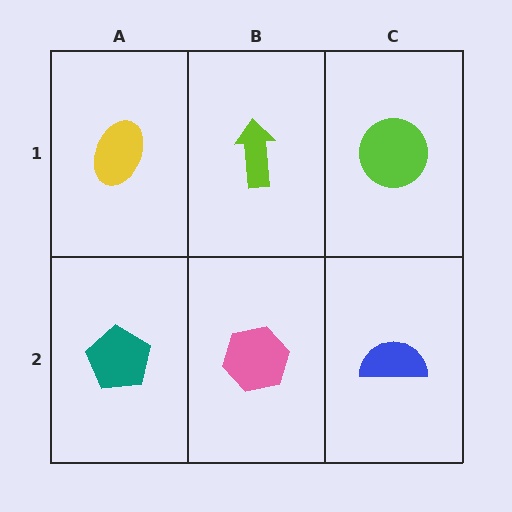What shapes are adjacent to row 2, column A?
A yellow ellipse (row 1, column A), a pink hexagon (row 2, column B).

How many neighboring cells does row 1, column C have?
2.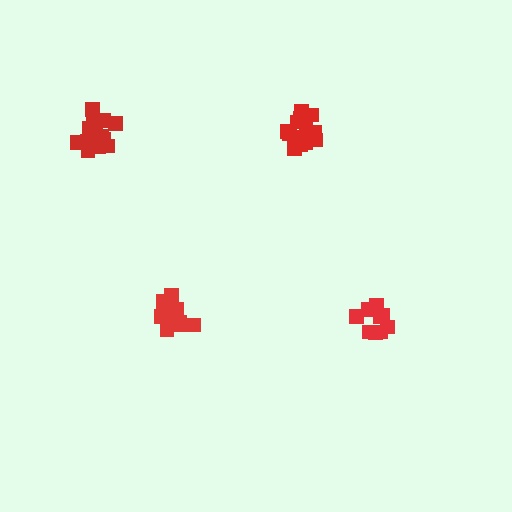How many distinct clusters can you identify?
There are 4 distinct clusters.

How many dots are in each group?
Group 1: 13 dots, Group 2: 10 dots, Group 3: 10 dots, Group 4: 14 dots (47 total).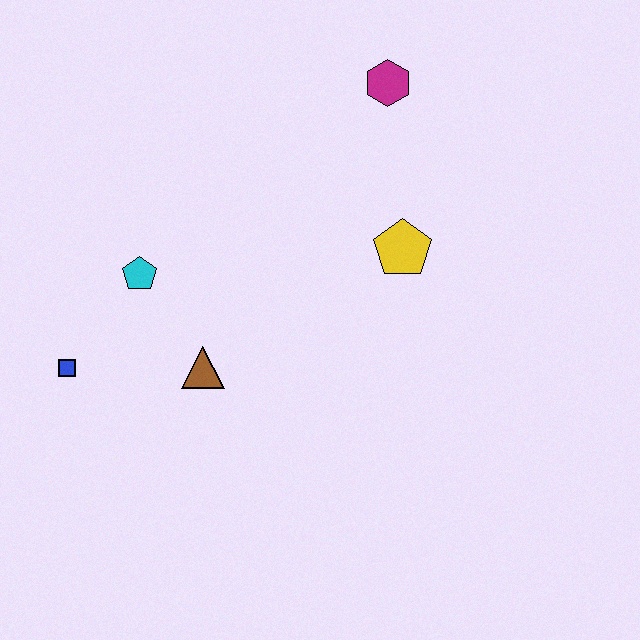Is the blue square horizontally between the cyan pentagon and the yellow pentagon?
No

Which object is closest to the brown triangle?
The cyan pentagon is closest to the brown triangle.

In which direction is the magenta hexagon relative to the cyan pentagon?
The magenta hexagon is to the right of the cyan pentagon.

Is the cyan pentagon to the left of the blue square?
No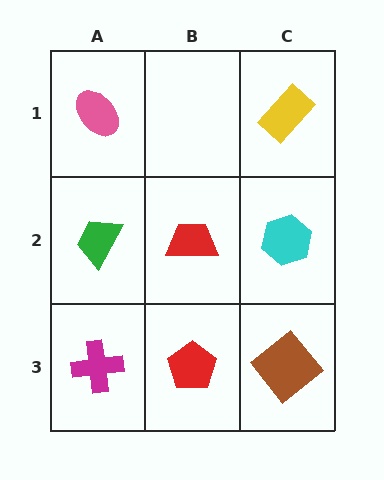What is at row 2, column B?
A red trapezoid.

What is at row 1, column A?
A pink ellipse.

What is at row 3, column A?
A magenta cross.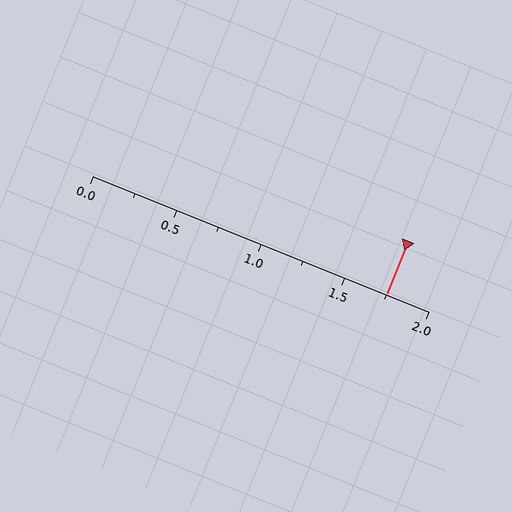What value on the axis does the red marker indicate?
The marker indicates approximately 1.75.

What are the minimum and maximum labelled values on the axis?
The axis runs from 0.0 to 2.0.